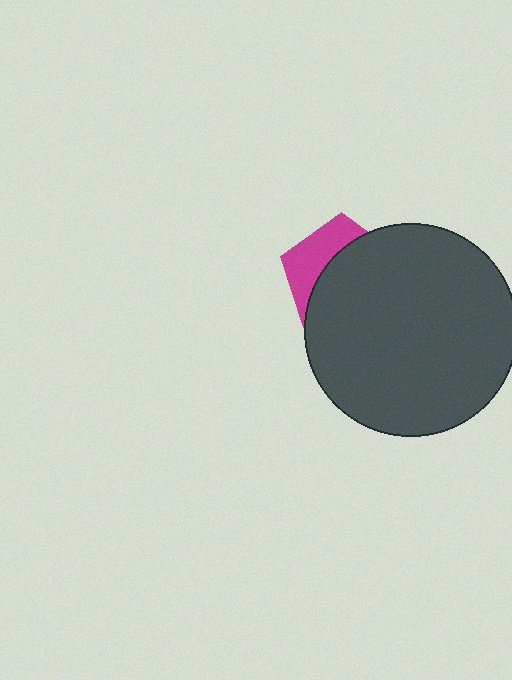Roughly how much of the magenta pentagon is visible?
A small part of it is visible (roughly 35%).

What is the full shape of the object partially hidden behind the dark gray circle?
The partially hidden object is a magenta pentagon.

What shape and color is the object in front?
The object in front is a dark gray circle.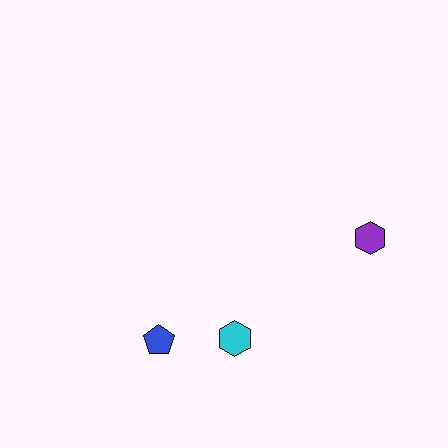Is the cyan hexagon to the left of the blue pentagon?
No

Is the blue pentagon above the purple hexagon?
No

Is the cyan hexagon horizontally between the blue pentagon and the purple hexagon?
Yes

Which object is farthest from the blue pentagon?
The purple hexagon is farthest from the blue pentagon.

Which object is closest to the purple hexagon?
The cyan hexagon is closest to the purple hexagon.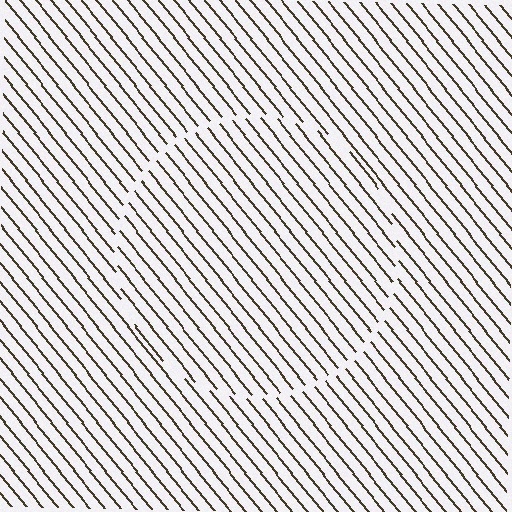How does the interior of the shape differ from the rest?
The interior of the shape contains the same grating, shifted by half a period — the contour is defined by the phase discontinuity where line-ends from the inner and outer gratings abut.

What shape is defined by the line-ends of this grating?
An illusory circle. The interior of the shape contains the same grating, shifted by half a period — the contour is defined by the phase discontinuity where line-ends from the inner and outer gratings abut.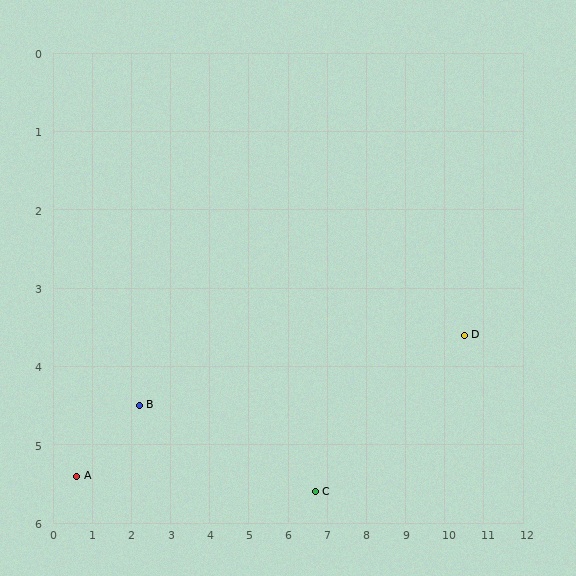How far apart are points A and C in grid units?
Points A and C are about 6.1 grid units apart.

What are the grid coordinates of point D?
Point D is at approximately (10.5, 3.6).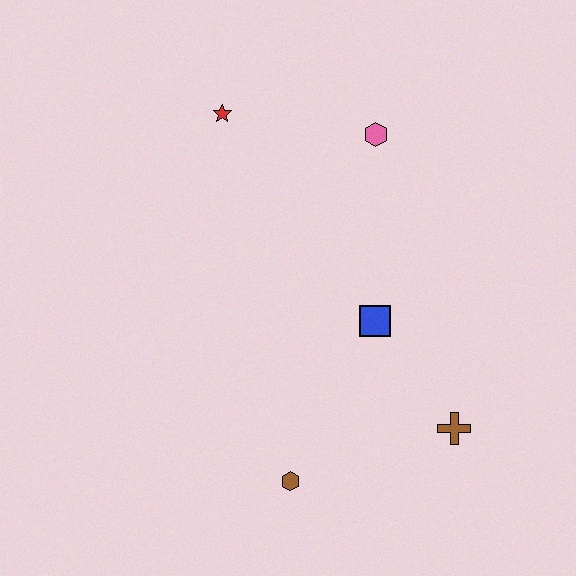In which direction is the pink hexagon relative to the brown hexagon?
The pink hexagon is above the brown hexagon.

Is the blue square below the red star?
Yes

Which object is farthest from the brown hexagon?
The red star is farthest from the brown hexagon.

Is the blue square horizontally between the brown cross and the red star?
Yes